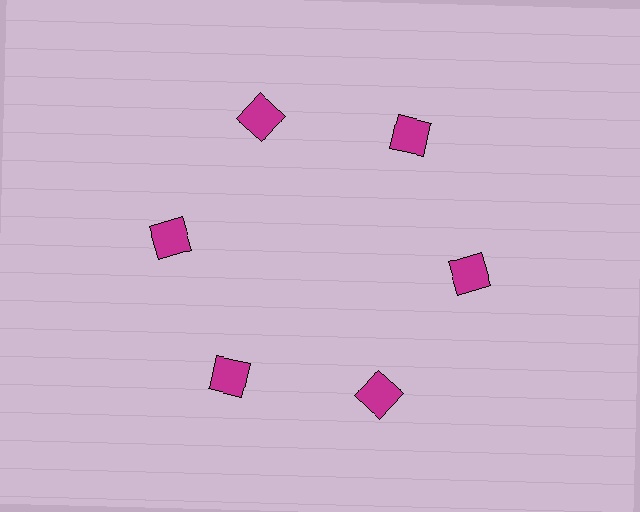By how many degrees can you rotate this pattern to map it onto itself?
The pattern maps onto itself every 60 degrees of rotation.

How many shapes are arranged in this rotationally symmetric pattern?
There are 6 shapes, arranged in 6 groups of 1.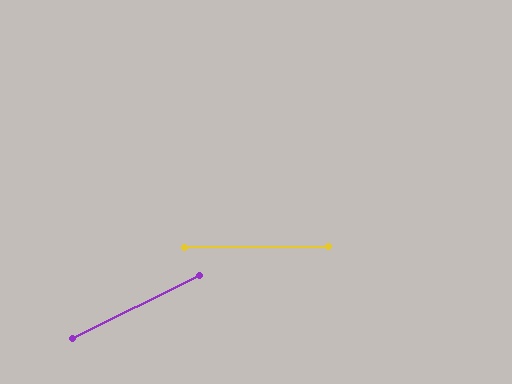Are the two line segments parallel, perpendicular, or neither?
Neither parallel nor perpendicular — they differ by about 26°.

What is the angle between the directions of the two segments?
Approximately 26 degrees.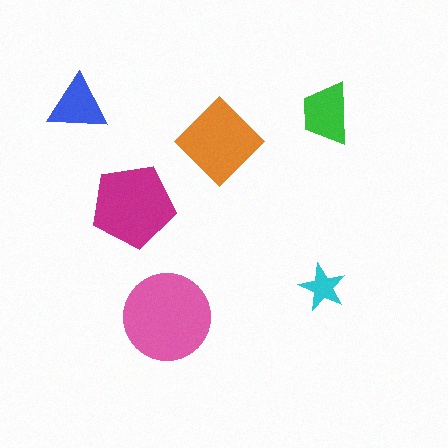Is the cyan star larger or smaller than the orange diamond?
Smaller.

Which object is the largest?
The pink circle.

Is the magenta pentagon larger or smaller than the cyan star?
Larger.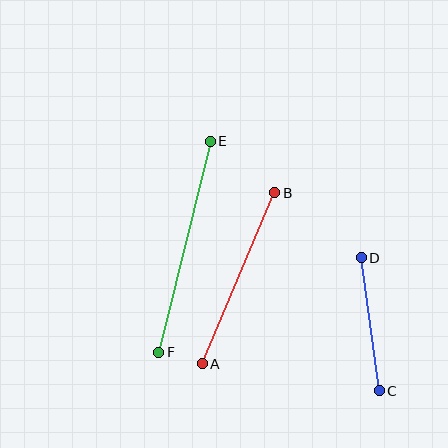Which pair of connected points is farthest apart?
Points E and F are farthest apart.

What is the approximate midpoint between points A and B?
The midpoint is at approximately (238, 278) pixels.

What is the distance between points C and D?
The distance is approximately 135 pixels.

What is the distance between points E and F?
The distance is approximately 217 pixels.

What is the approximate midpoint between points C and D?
The midpoint is at approximately (370, 324) pixels.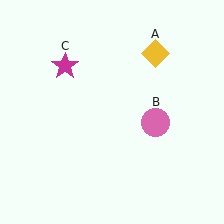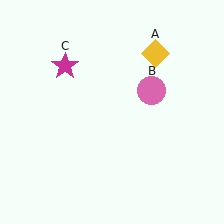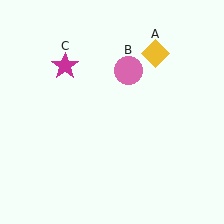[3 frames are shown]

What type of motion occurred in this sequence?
The pink circle (object B) rotated counterclockwise around the center of the scene.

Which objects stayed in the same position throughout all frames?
Yellow diamond (object A) and magenta star (object C) remained stationary.